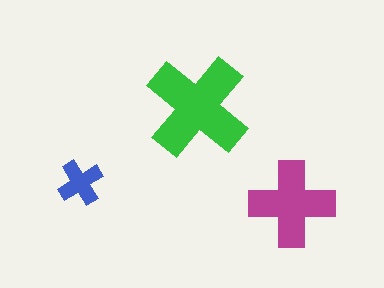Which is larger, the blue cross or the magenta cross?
The magenta one.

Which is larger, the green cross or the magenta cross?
The green one.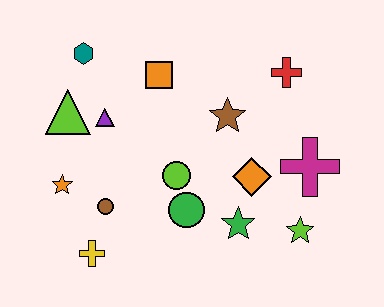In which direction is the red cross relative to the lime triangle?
The red cross is to the right of the lime triangle.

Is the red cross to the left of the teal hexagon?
No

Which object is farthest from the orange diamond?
The teal hexagon is farthest from the orange diamond.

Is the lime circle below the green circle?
No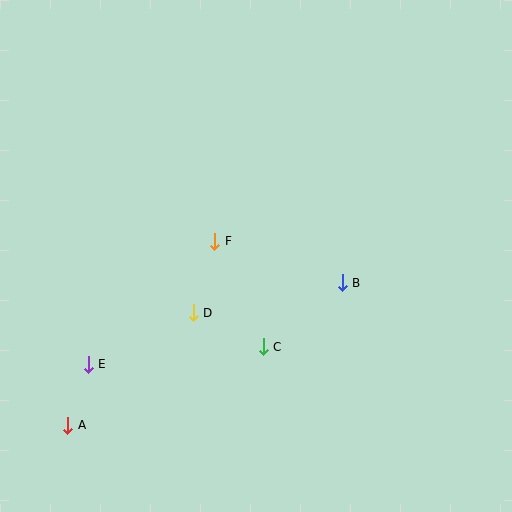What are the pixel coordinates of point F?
Point F is at (215, 241).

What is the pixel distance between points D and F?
The distance between D and F is 75 pixels.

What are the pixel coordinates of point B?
Point B is at (342, 283).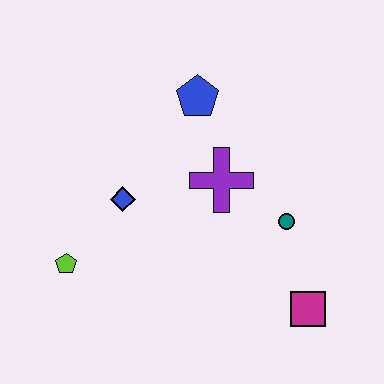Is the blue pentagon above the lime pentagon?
Yes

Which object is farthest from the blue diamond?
The magenta square is farthest from the blue diamond.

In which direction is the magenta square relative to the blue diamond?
The magenta square is to the right of the blue diamond.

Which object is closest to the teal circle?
The purple cross is closest to the teal circle.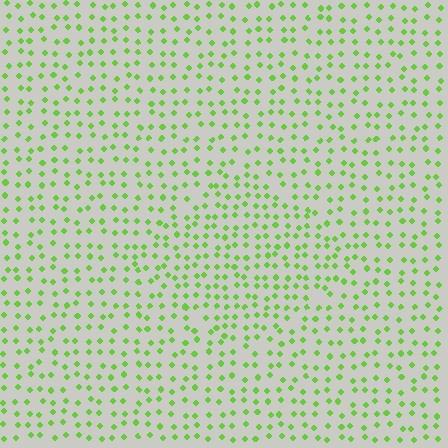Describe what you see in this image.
The image contains small lime elements arranged at two different densities. A diamond-shaped region is visible where the elements are more densely packed than the surrounding area.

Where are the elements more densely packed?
The elements are more densely packed inside the diamond boundary.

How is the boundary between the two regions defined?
The boundary is defined by a change in element density (approximately 1.4x ratio). All elements are the same color, size, and shape.